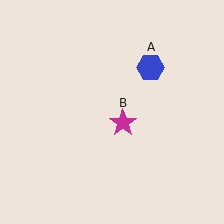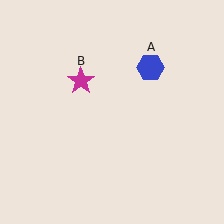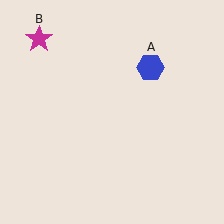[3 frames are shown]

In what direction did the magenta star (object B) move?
The magenta star (object B) moved up and to the left.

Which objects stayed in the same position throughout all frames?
Blue hexagon (object A) remained stationary.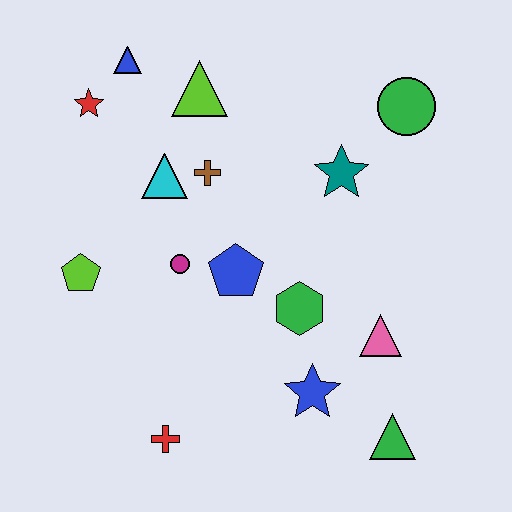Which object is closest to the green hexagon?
The blue pentagon is closest to the green hexagon.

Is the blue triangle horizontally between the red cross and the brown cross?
No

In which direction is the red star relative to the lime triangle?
The red star is to the left of the lime triangle.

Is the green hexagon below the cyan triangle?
Yes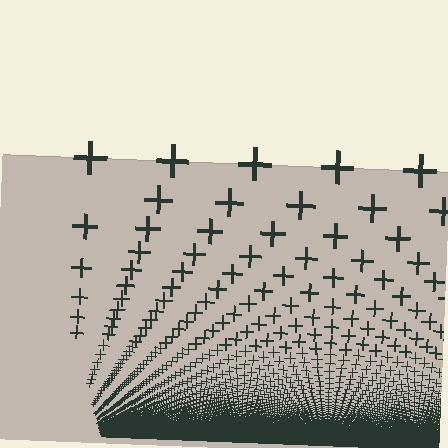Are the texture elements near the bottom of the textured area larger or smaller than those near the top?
Smaller. The gradient is inverted — elements near the bottom are smaller and denser.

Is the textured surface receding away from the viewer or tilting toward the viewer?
The surface appears to tilt toward the viewer. Texture elements get larger and sparser toward the top.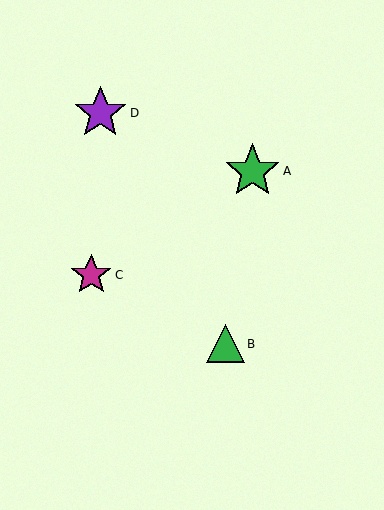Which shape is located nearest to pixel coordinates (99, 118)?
The purple star (labeled D) at (100, 113) is nearest to that location.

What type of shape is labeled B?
Shape B is a green triangle.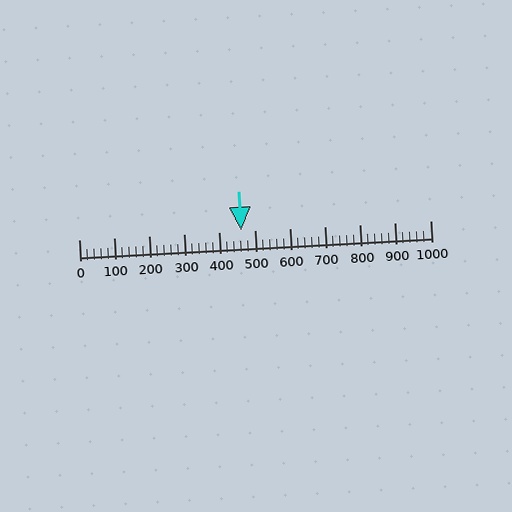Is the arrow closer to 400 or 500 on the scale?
The arrow is closer to 500.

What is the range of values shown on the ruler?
The ruler shows values from 0 to 1000.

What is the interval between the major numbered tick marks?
The major tick marks are spaced 100 units apart.